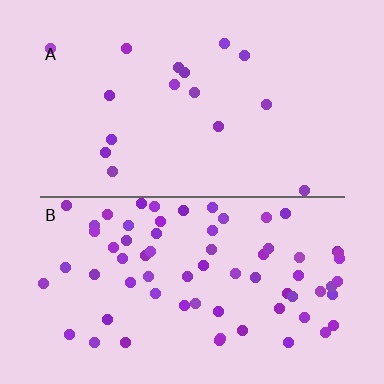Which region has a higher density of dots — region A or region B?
B (the bottom).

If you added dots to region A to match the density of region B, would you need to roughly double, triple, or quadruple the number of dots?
Approximately quadruple.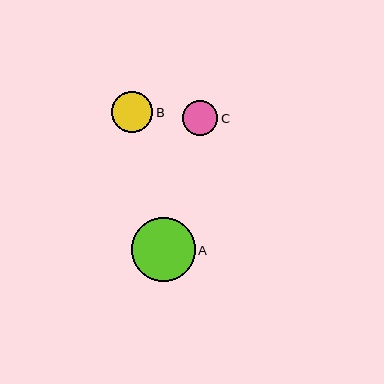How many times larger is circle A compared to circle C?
Circle A is approximately 1.8 times the size of circle C.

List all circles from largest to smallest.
From largest to smallest: A, B, C.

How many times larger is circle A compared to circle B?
Circle A is approximately 1.5 times the size of circle B.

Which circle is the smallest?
Circle C is the smallest with a size of approximately 35 pixels.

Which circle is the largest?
Circle A is the largest with a size of approximately 64 pixels.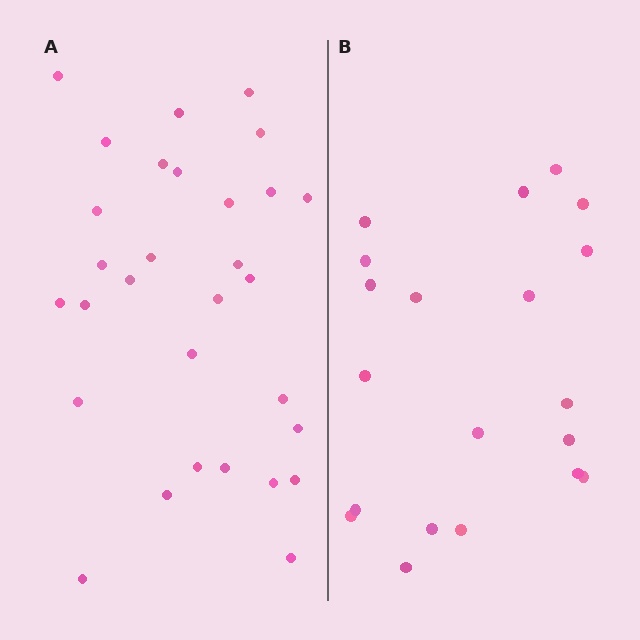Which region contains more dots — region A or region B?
Region A (the left region) has more dots.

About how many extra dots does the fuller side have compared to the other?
Region A has roughly 10 or so more dots than region B.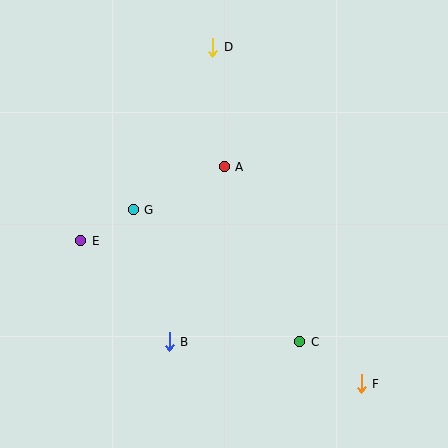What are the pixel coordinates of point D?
Point D is at (213, 47).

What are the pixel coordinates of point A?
Point A is at (224, 167).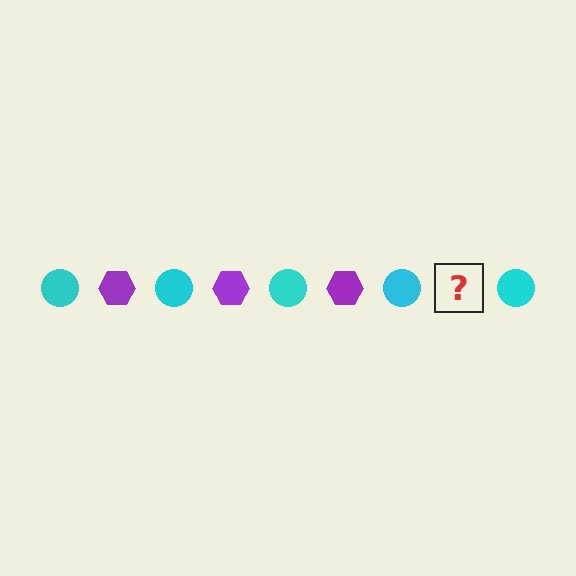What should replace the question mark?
The question mark should be replaced with a purple hexagon.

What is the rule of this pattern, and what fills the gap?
The rule is that the pattern alternates between cyan circle and purple hexagon. The gap should be filled with a purple hexagon.